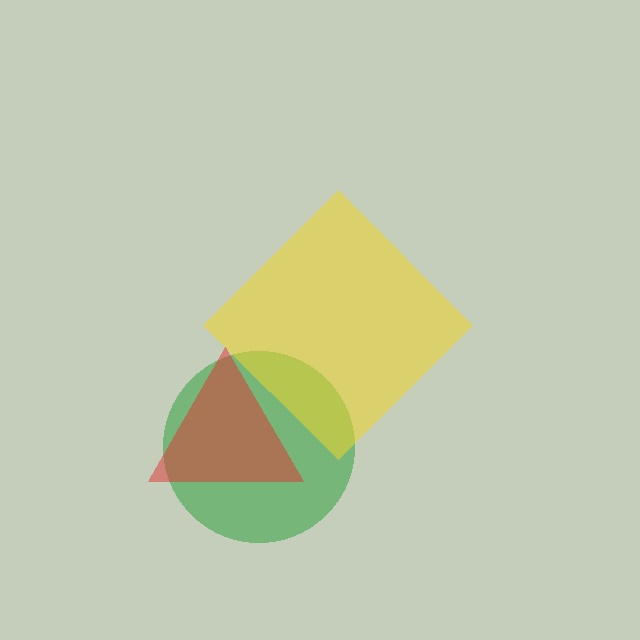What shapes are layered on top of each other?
The layered shapes are: a green circle, a yellow diamond, a red triangle.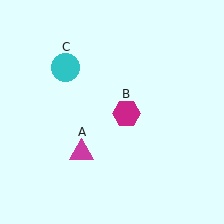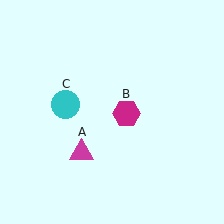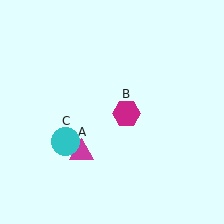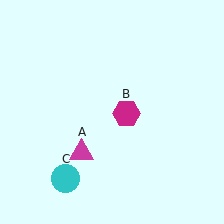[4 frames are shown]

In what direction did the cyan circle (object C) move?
The cyan circle (object C) moved down.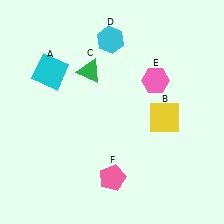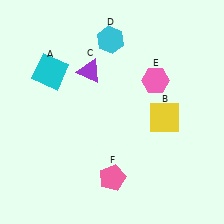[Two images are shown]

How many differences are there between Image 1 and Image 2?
There is 1 difference between the two images.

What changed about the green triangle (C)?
In Image 1, C is green. In Image 2, it changed to purple.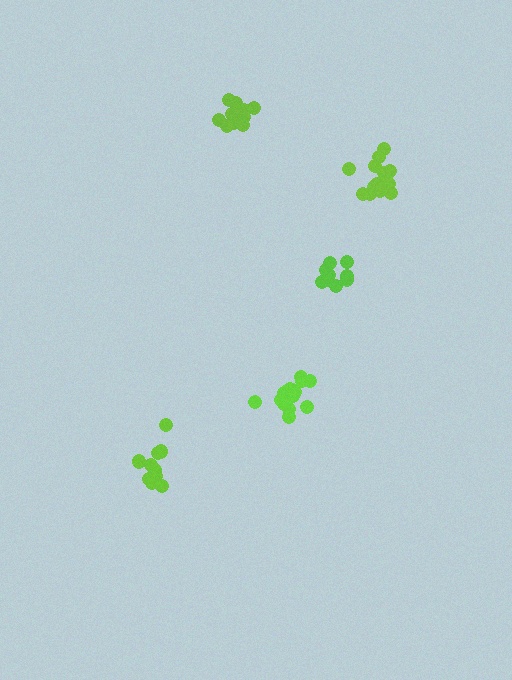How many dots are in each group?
Group 1: 15 dots, Group 2: 9 dots, Group 3: 15 dots, Group 4: 10 dots, Group 5: 14 dots (63 total).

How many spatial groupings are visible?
There are 5 spatial groupings.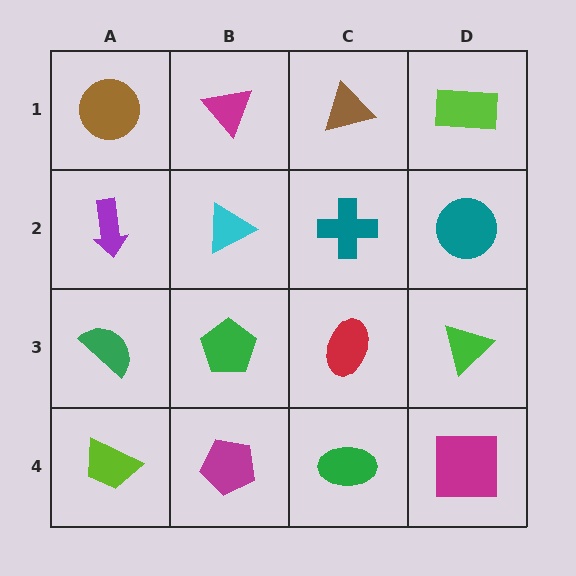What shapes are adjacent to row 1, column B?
A cyan triangle (row 2, column B), a brown circle (row 1, column A), a brown triangle (row 1, column C).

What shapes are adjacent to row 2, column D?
A lime rectangle (row 1, column D), a green triangle (row 3, column D), a teal cross (row 2, column C).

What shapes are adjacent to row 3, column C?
A teal cross (row 2, column C), a green ellipse (row 4, column C), a green pentagon (row 3, column B), a green triangle (row 3, column D).